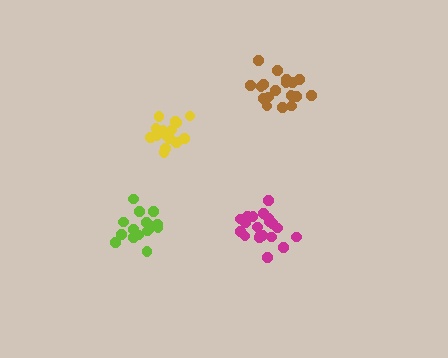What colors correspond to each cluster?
The clusters are colored: lime, brown, yellow, magenta.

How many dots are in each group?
Group 1: 16 dots, Group 2: 18 dots, Group 3: 16 dots, Group 4: 20 dots (70 total).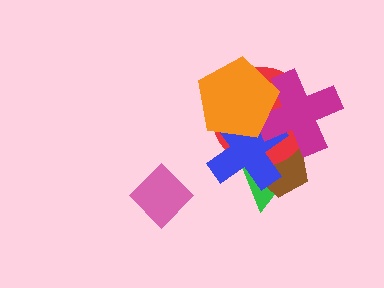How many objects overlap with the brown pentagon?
4 objects overlap with the brown pentagon.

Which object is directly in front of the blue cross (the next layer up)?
The magenta cross is directly in front of the blue cross.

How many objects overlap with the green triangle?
5 objects overlap with the green triangle.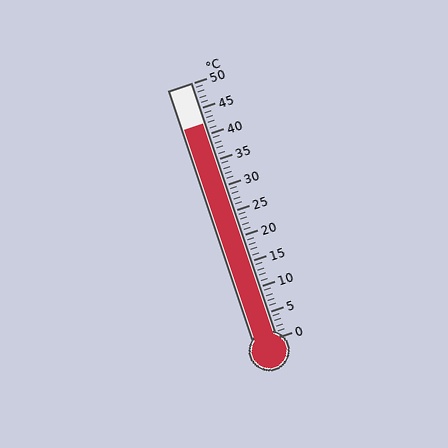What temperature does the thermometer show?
The thermometer shows approximately 42°C.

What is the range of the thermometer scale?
The thermometer scale ranges from 0°C to 50°C.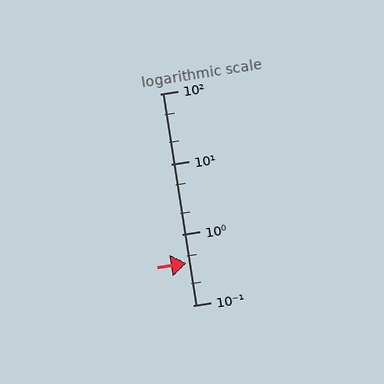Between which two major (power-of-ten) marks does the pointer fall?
The pointer is between 0.1 and 1.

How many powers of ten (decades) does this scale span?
The scale spans 3 decades, from 0.1 to 100.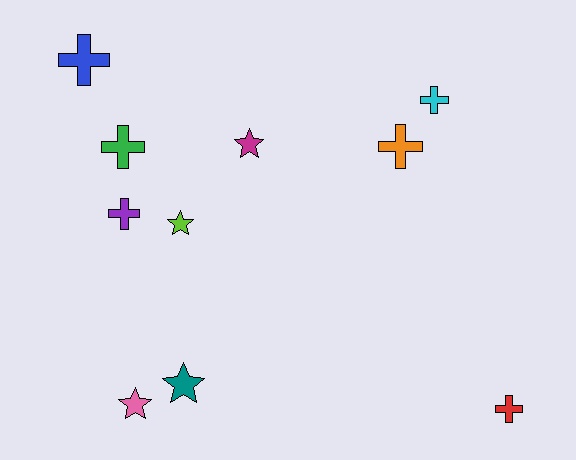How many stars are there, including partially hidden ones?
There are 4 stars.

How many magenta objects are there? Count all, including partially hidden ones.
There is 1 magenta object.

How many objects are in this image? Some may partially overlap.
There are 10 objects.